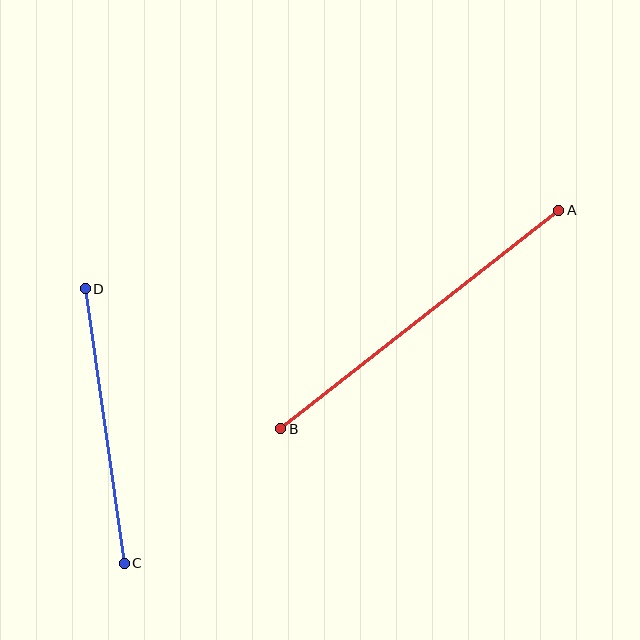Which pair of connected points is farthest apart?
Points A and B are farthest apart.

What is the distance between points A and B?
The distance is approximately 353 pixels.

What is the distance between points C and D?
The distance is approximately 277 pixels.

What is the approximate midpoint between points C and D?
The midpoint is at approximately (105, 426) pixels.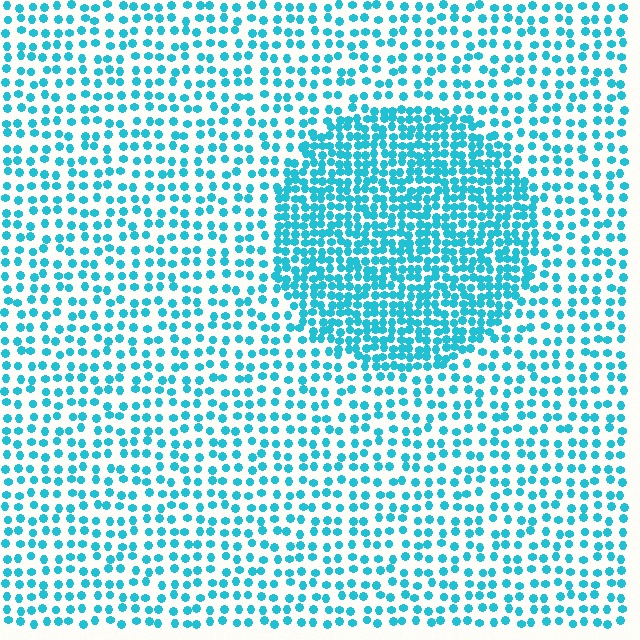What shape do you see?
I see a circle.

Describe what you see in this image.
The image contains small cyan elements arranged at two different densities. A circle-shaped region is visible where the elements are more densely packed than the surrounding area.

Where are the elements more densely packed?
The elements are more densely packed inside the circle boundary.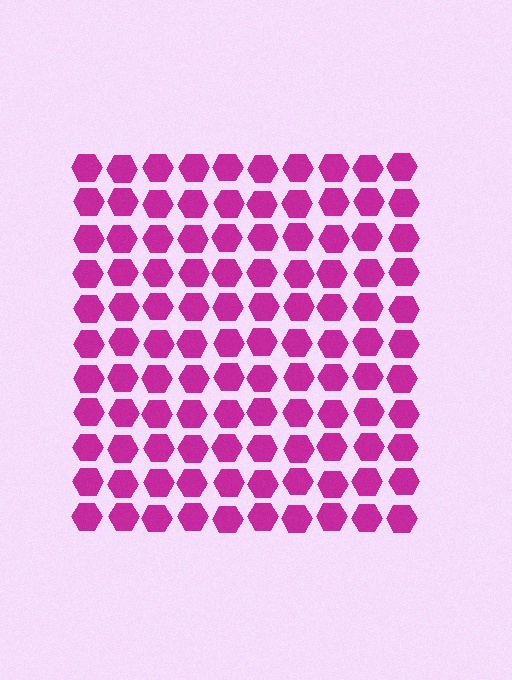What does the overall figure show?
The overall figure shows a square.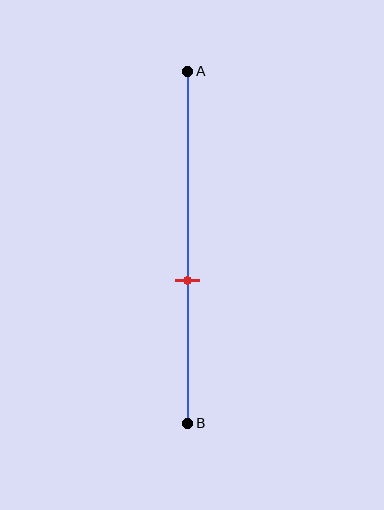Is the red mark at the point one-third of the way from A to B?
No, the mark is at about 60% from A, not at the 33% one-third point.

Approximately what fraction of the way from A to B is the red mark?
The red mark is approximately 60% of the way from A to B.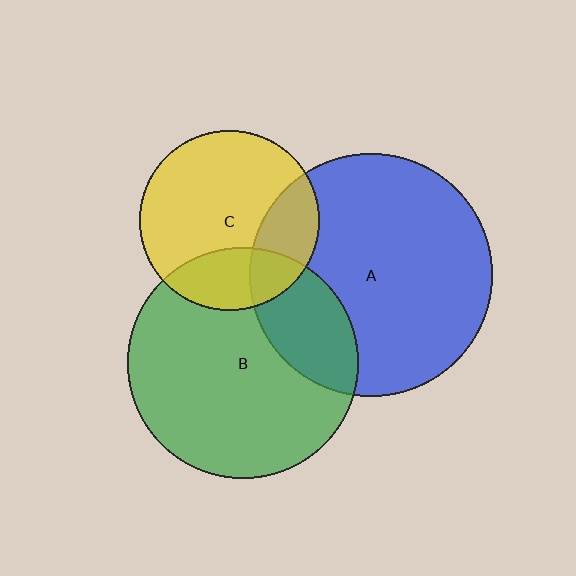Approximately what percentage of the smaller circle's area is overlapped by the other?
Approximately 25%.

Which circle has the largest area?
Circle A (blue).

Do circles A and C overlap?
Yes.